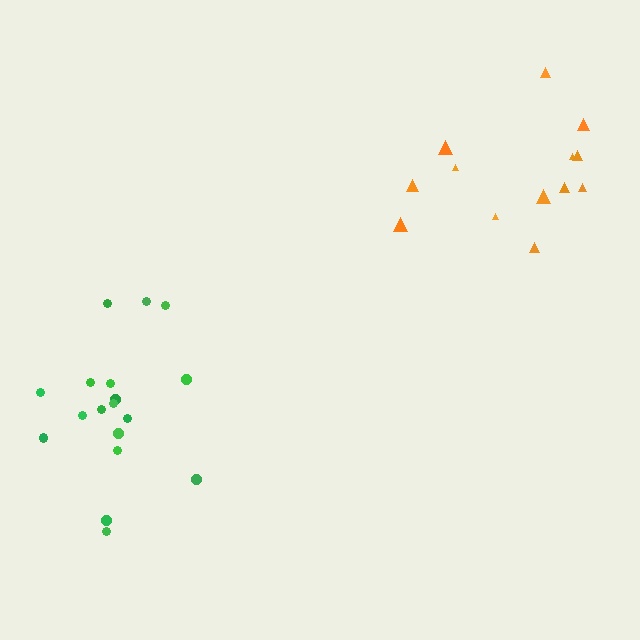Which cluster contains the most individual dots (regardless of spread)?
Green (19).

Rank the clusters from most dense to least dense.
green, orange.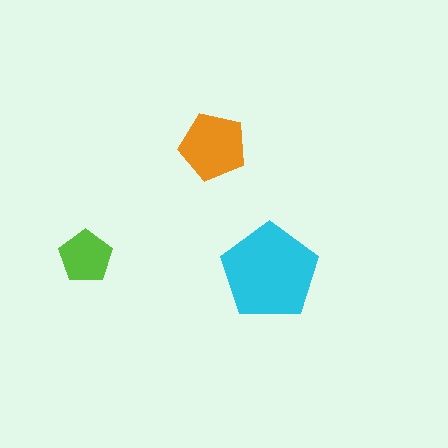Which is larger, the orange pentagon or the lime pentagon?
The orange one.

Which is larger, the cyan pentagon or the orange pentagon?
The cyan one.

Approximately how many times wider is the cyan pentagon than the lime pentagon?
About 2 times wider.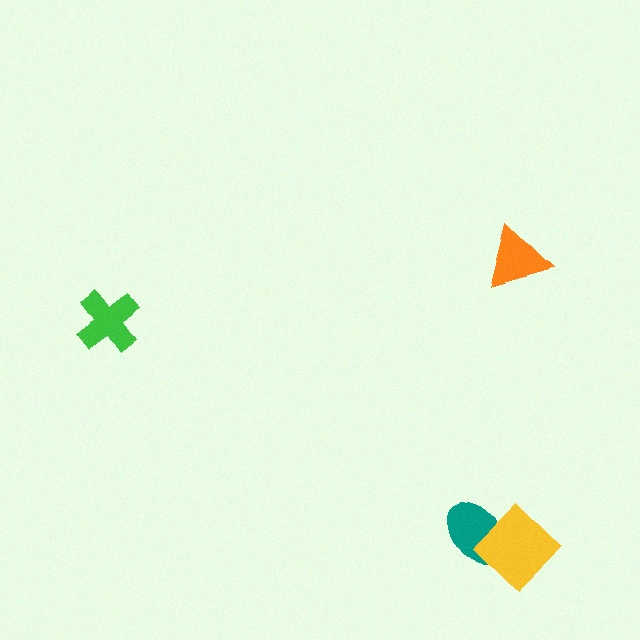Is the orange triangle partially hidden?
No, no other shape covers it.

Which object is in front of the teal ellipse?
The yellow diamond is in front of the teal ellipse.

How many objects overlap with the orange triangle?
0 objects overlap with the orange triangle.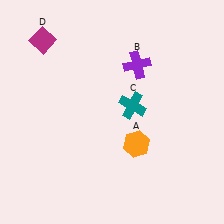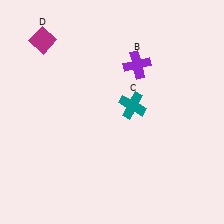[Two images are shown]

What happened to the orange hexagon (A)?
The orange hexagon (A) was removed in Image 2. It was in the bottom-right area of Image 1.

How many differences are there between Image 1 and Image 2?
There is 1 difference between the two images.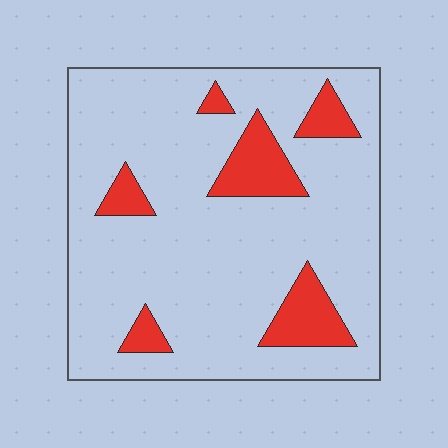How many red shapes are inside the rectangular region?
6.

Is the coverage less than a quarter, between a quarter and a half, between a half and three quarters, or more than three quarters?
Less than a quarter.